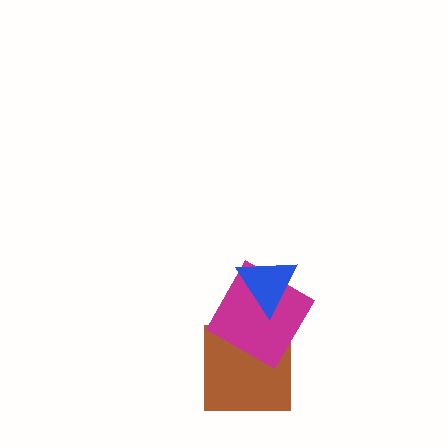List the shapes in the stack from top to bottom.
From top to bottom: the blue triangle, the magenta square, the brown square.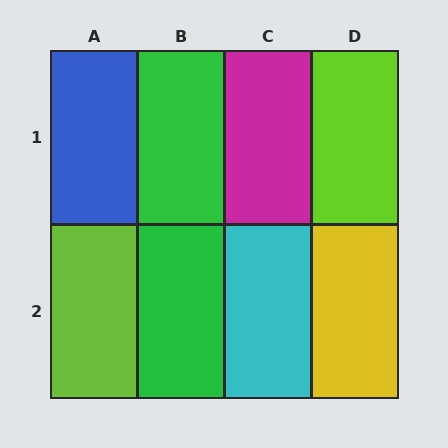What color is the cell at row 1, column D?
Lime.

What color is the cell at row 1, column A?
Blue.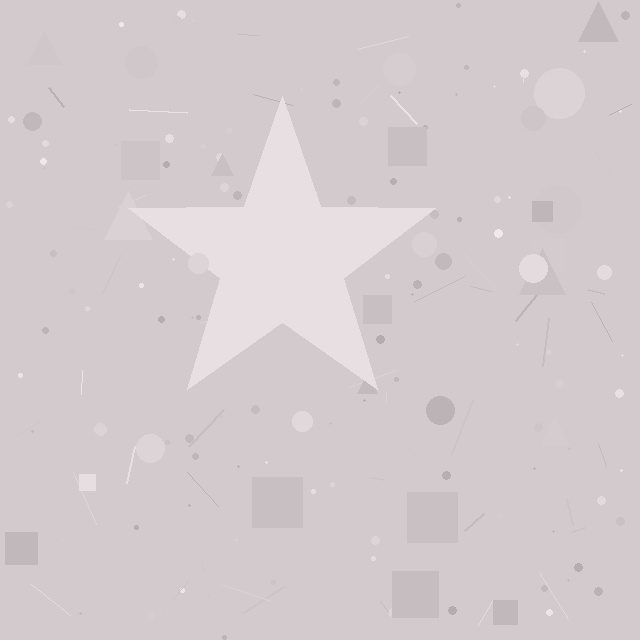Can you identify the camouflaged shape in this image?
The camouflaged shape is a star.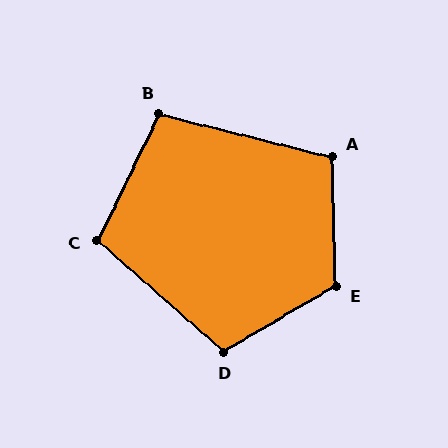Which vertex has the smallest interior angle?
B, at approximately 102 degrees.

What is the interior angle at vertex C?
Approximately 105 degrees (obtuse).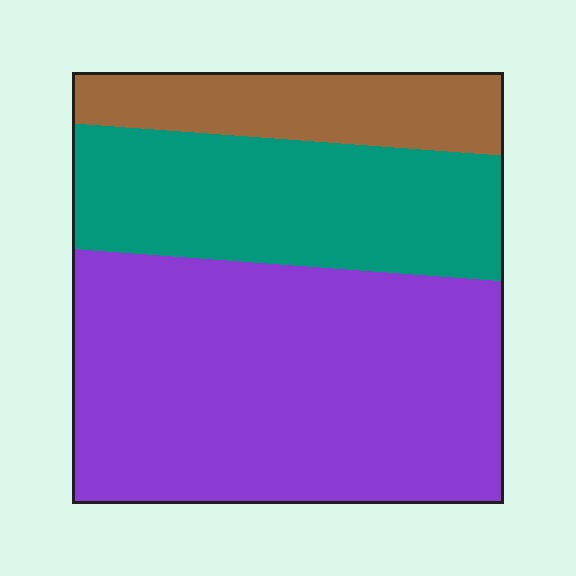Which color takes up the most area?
Purple, at roughly 55%.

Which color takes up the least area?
Brown, at roughly 15%.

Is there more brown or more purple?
Purple.